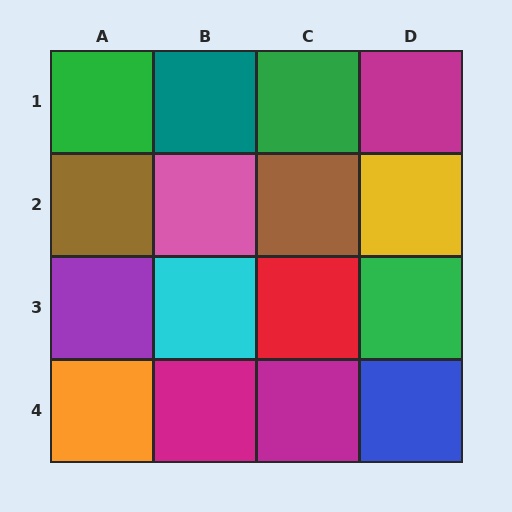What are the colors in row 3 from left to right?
Purple, cyan, red, green.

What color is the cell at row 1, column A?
Green.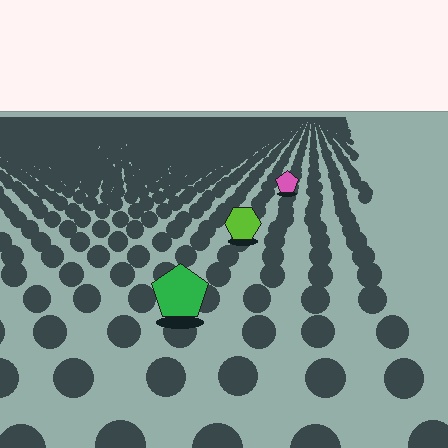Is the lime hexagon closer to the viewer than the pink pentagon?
Yes. The lime hexagon is closer — you can tell from the texture gradient: the ground texture is coarser near it.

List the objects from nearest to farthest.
From nearest to farthest: the green pentagon, the lime hexagon, the pink pentagon.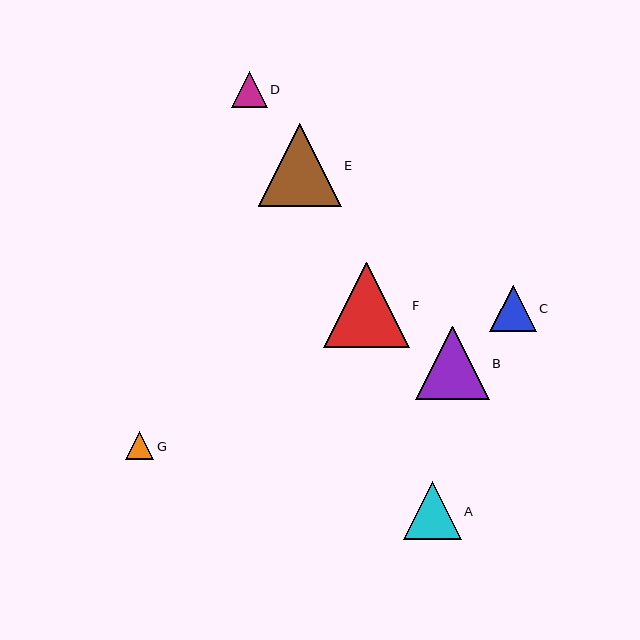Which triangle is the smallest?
Triangle G is the smallest with a size of approximately 28 pixels.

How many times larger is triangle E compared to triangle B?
Triangle E is approximately 1.1 times the size of triangle B.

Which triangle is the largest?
Triangle F is the largest with a size of approximately 86 pixels.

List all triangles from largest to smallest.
From largest to smallest: F, E, B, A, C, D, G.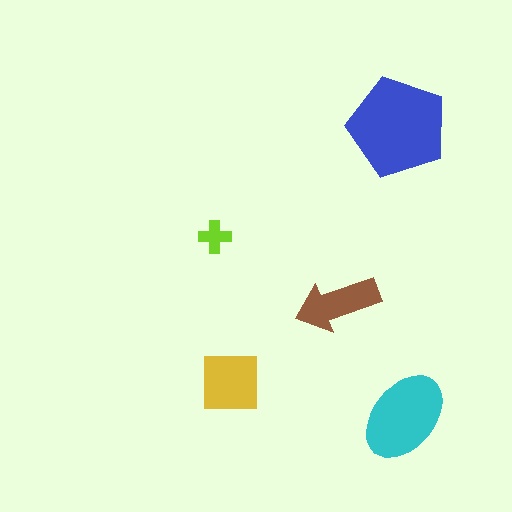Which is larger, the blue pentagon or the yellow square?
The blue pentagon.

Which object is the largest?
The blue pentagon.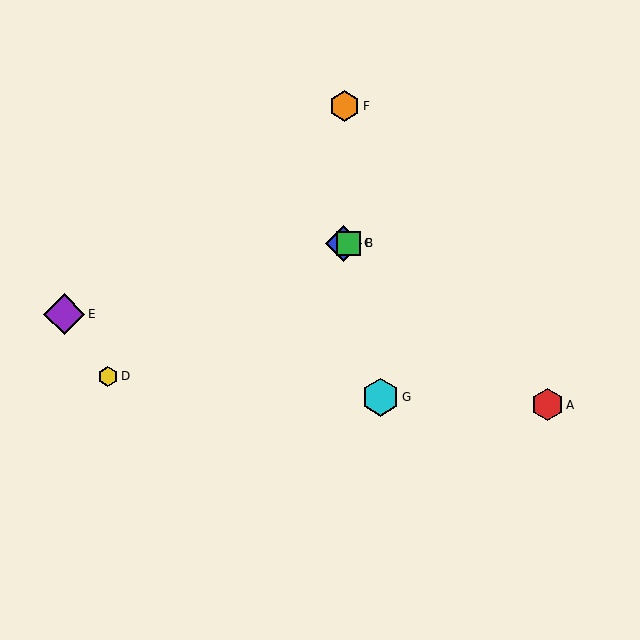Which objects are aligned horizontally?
Objects B, C are aligned horizontally.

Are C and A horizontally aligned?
No, C is at y≈243 and A is at y≈405.